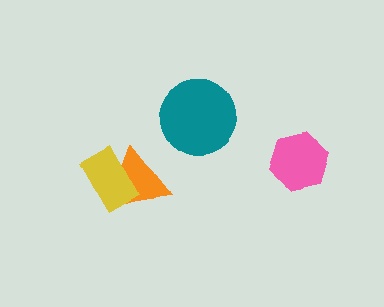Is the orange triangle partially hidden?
Yes, it is partially covered by another shape.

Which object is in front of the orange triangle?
The yellow rectangle is in front of the orange triangle.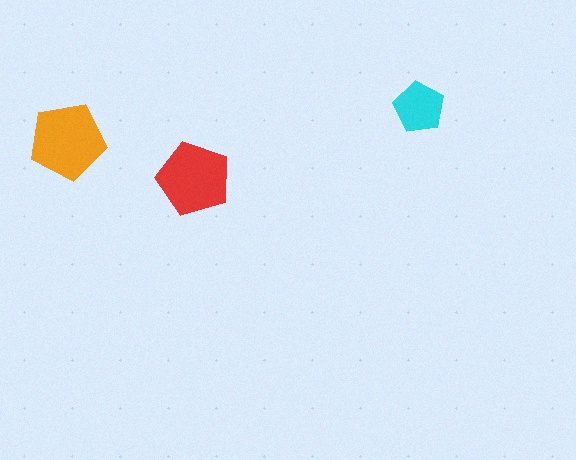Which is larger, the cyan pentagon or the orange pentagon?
The orange one.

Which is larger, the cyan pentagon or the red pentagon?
The red one.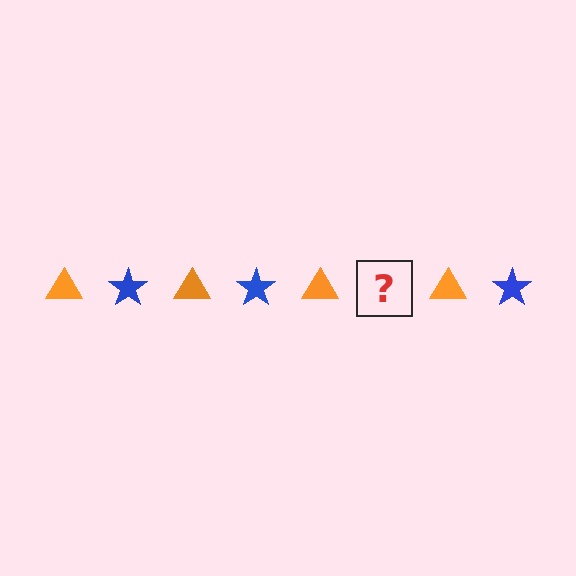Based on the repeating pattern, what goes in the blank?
The blank should be a blue star.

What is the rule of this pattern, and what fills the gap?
The rule is that the pattern alternates between orange triangle and blue star. The gap should be filled with a blue star.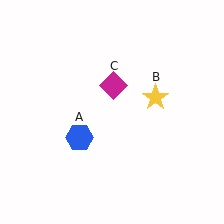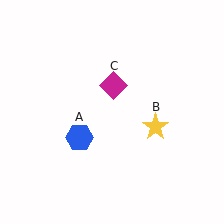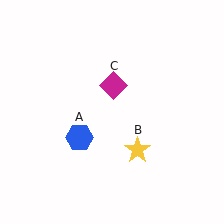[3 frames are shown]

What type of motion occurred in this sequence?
The yellow star (object B) rotated clockwise around the center of the scene.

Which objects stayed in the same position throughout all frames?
Blue hexagon (object A) and magenta diamond (object C) remained stationary.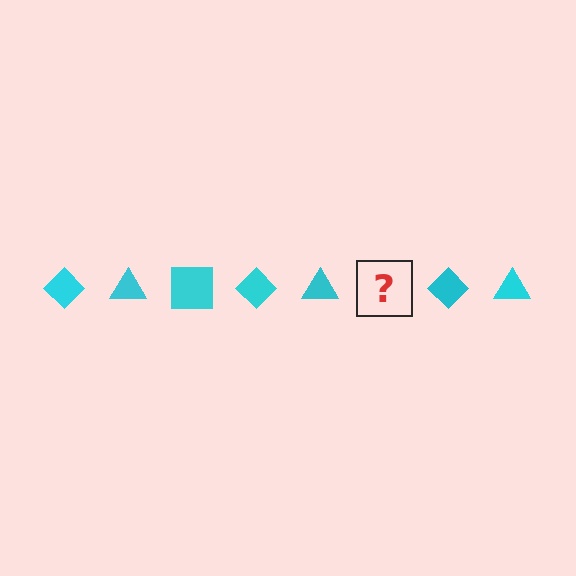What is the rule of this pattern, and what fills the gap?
The rule is that the pattern cycles through diamond, triangle, square shapes in cyan. The gap should be filled with a cyan square.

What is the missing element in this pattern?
The missing element is a cyan square.